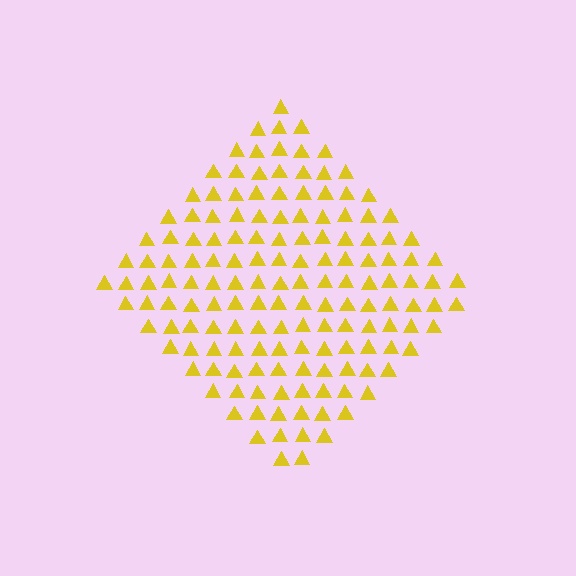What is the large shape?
The large shape is a diamond.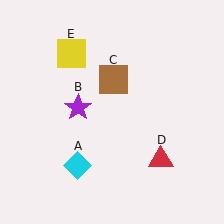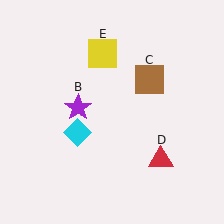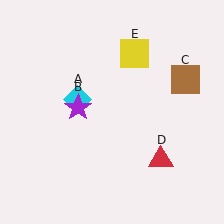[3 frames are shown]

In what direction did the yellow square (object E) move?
The yellow square (object E) moved right.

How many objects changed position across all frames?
3 objects changed position: cyan diamond (object A), brown square (object C), yellow square (object E).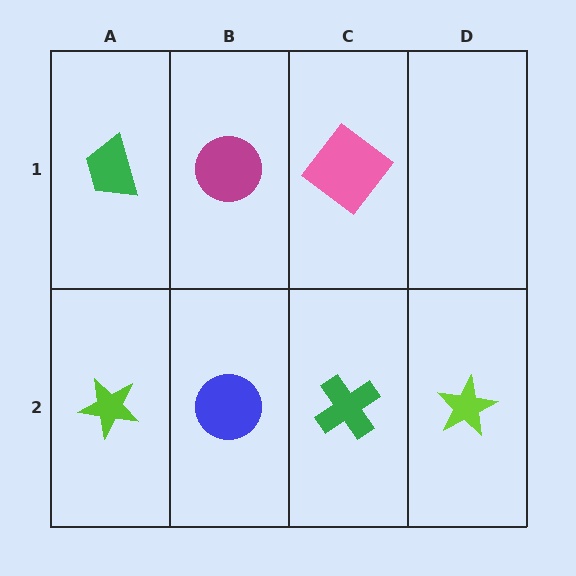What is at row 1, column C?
A pink diamond.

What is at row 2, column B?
A blue circle.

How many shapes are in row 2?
4 shapes.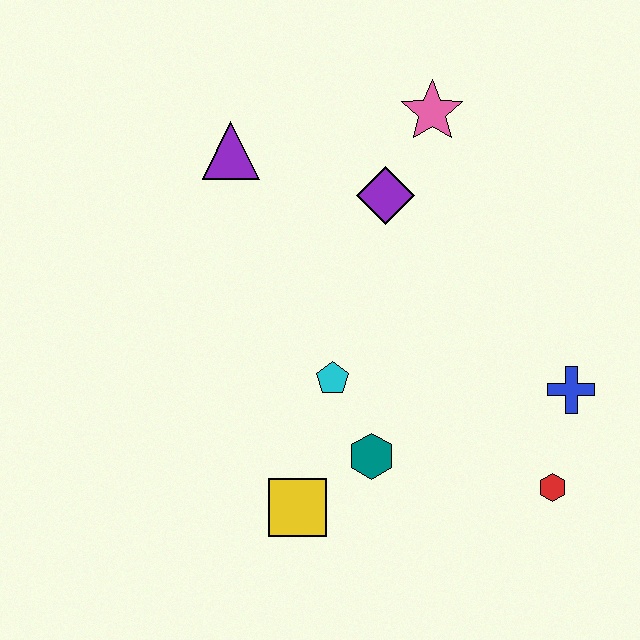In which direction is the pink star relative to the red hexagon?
The pink star is above the red hexagon.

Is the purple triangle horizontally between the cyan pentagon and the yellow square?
No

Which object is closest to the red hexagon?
The blue cross is closest to the red hexagon.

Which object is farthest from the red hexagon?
The purple triangle is farthest from the red hexagon.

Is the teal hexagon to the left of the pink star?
Yes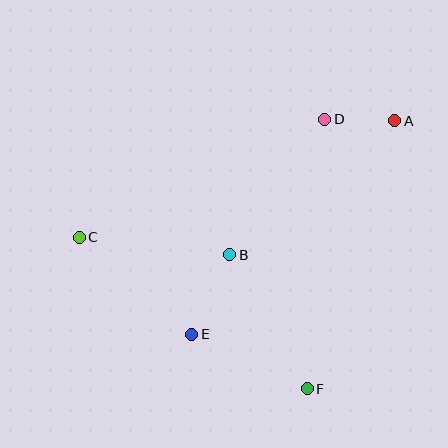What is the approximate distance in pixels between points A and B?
The distance between A and B is approximately 213 pixels.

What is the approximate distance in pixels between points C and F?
The distance between C and F is approximately 274 pixels.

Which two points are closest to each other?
Points A and D are closest to each other.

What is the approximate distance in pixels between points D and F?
The distance between D and F is approximately 270 pixels.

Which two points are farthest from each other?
Points A and C are farthest from each other.